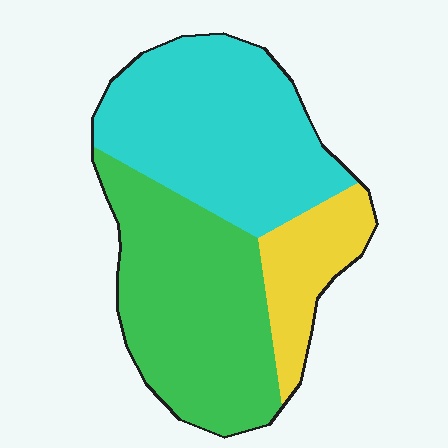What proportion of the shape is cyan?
Cyan takes up about two fifths (2/5) of the shape.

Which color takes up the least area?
Yellow, at roughly 15%.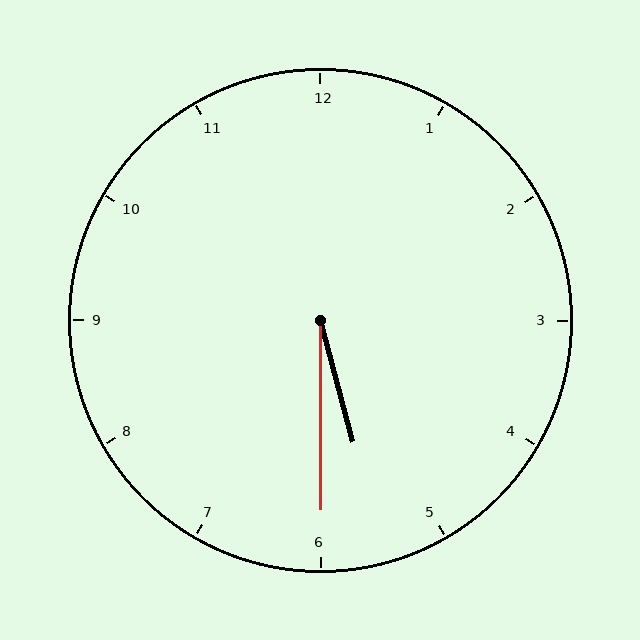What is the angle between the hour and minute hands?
Approximately 15 degrees.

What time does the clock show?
5:30.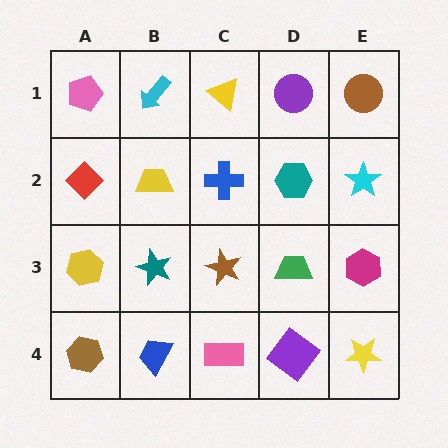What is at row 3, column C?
A brown star.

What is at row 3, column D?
A green trapezoid.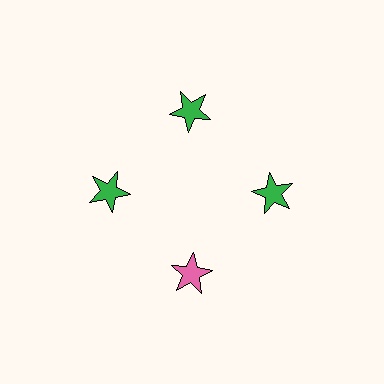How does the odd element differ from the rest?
It has a different color: pink instead of green.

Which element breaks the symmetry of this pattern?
The pink star at roughly the 6 o'clock position breaks the symmetry. All other shapes are green stars.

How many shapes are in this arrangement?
There are 4 shapes arranged in a ring pattern.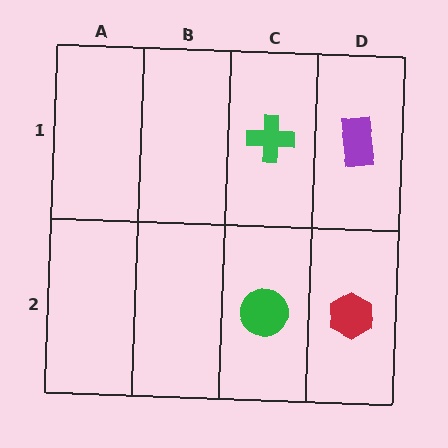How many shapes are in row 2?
2 shapes.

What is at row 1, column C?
A green cross.